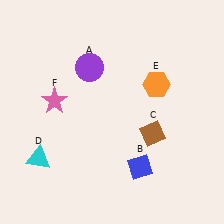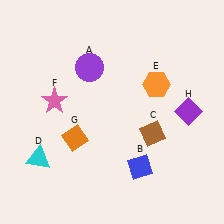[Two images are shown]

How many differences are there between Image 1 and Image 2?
There are 2 differences between the two images.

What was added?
An orange diamond (G), a purple diamond (H) were added in Image 2.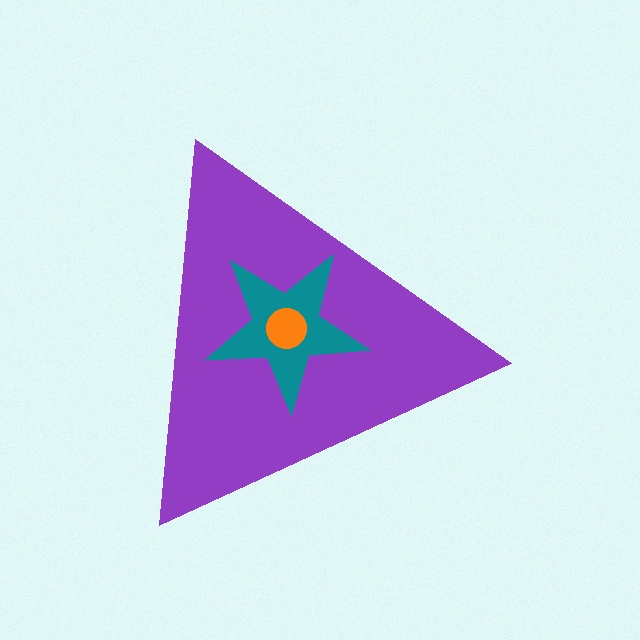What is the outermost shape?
The purple triangle.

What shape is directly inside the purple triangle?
The teal star.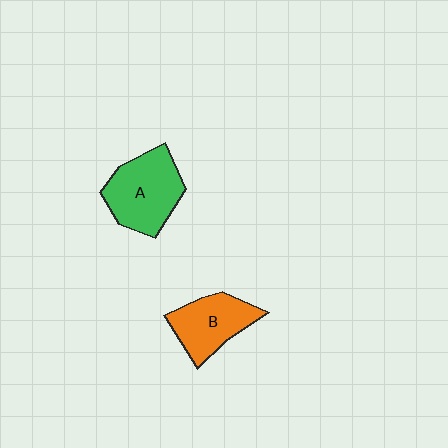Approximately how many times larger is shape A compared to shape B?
Approximately 1.3 times.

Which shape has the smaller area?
Shape B (orange).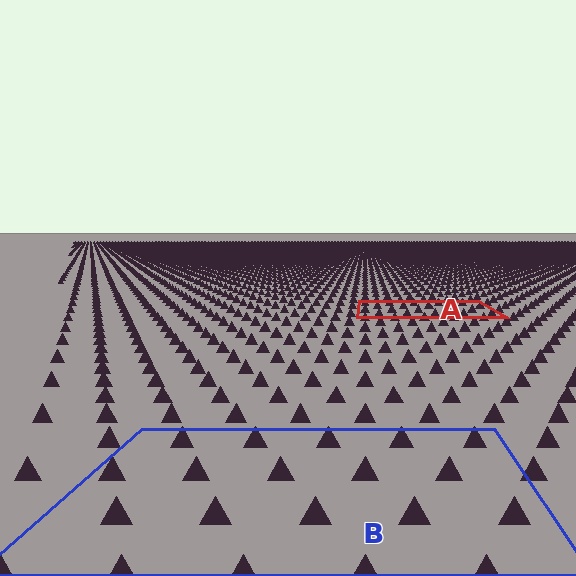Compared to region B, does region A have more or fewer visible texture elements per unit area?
Region A has more texture elements per unit area — they are packed more densely because it is farther away.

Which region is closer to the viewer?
Region B is closer. The texture elements there are larger and more spread out.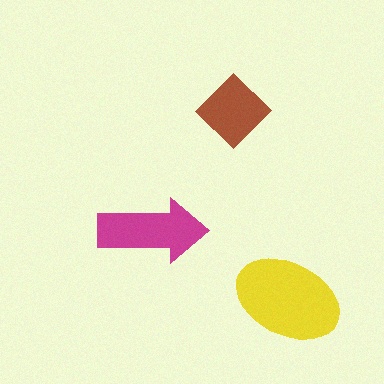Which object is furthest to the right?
The yellow ellipse is rightmost.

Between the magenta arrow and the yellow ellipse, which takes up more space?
The yellow ellipse.